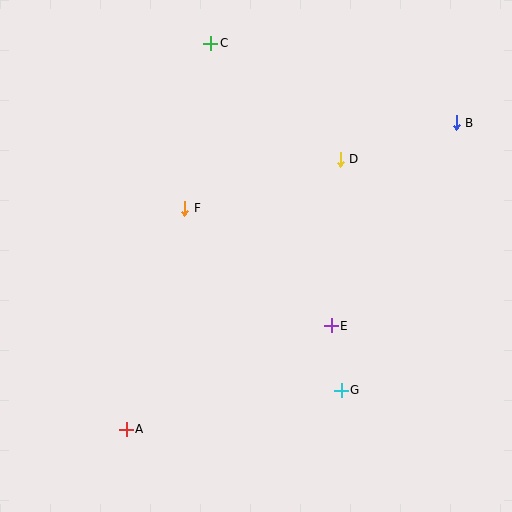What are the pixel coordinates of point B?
Point B is at (456, 123).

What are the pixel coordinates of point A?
Point A is at (126, 429).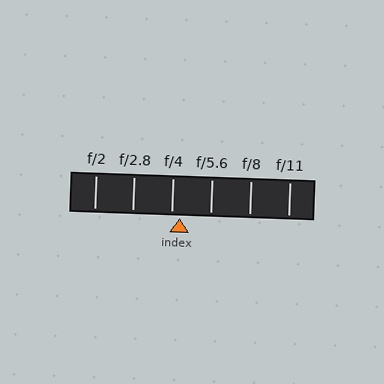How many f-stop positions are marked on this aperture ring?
There are 6 f-stop positions marked.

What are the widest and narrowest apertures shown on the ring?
The widest aperture shown is f/2 and the narrowest is f/11.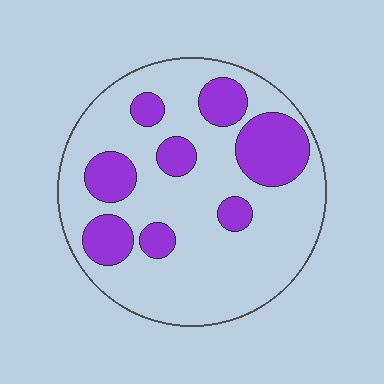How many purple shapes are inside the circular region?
8.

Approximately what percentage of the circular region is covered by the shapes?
Approximately 25%.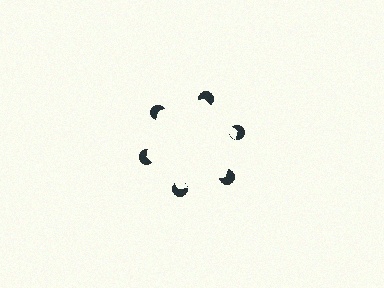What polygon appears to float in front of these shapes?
An illusory hexagon — its edges are inferred from the aligned wedge cuts in the pac-man discs, not physically drawn.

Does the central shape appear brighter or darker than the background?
It typically appears slightly brighter than the background, even though no actual brightness change is drawn.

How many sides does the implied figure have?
6 sides.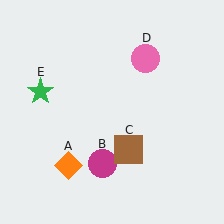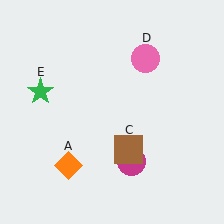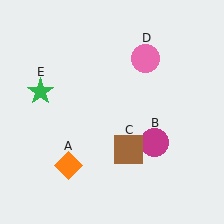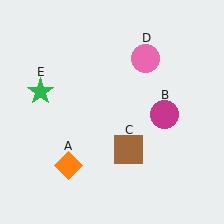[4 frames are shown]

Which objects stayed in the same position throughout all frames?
Orange diamond (object A) and brown square (object C) and pink circle (object D) and green star (object E) remained stationary.